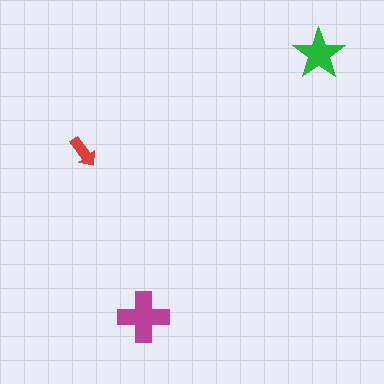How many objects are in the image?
There are 3 objects in the image.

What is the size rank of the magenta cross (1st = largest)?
1st.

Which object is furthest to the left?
The red arrow is leftmost.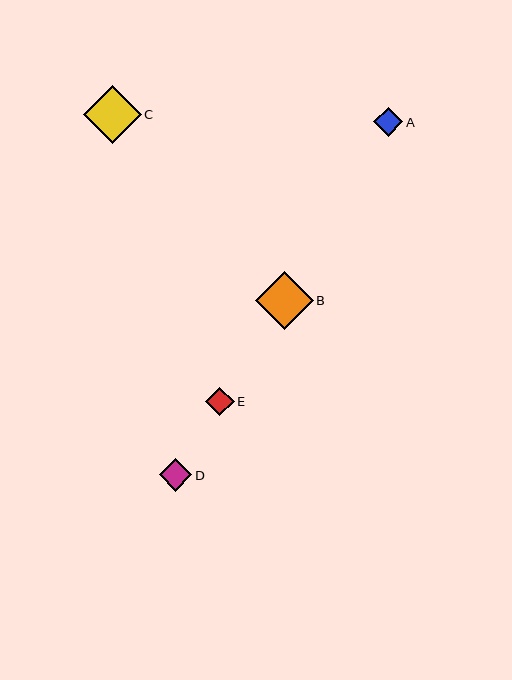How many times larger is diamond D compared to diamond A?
Diamond D is approximately 1.1 times the size of diamond A.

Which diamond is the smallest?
Diamond E is the smallest with a size of approximately 29 pixels.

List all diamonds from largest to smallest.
From largest to smallest: C, B, D, A, E.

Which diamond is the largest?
Diamond C is the largest with a size of approximately 58 pixels.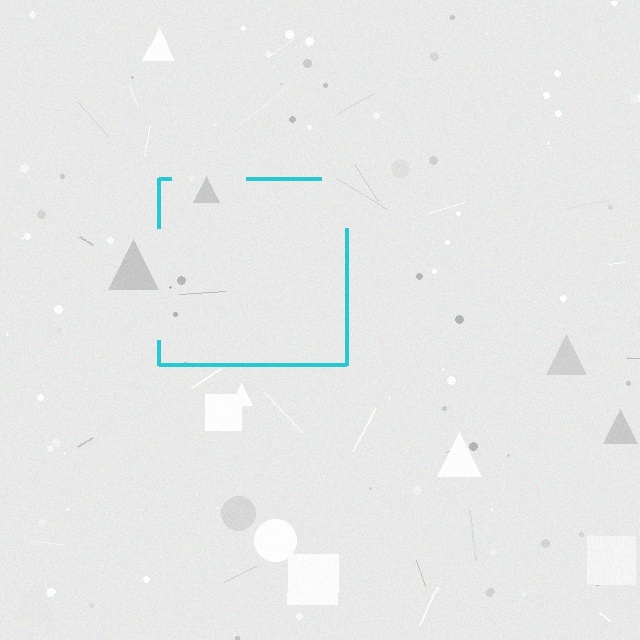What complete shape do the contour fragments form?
The contour fragments form a square.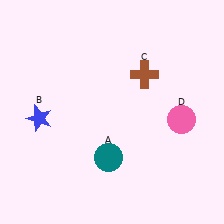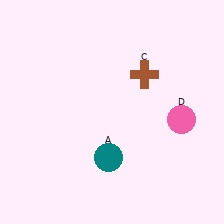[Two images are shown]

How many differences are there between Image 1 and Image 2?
There is 1 difference between the two images.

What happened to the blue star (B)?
The blue star (B) was removed in Image 2. It was in the bottom-left area of Image 1.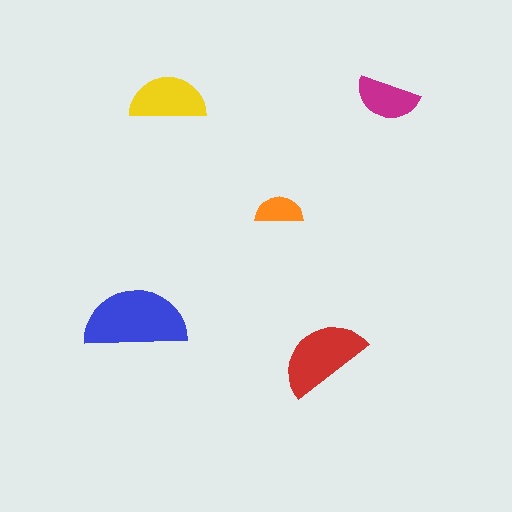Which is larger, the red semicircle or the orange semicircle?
The red one.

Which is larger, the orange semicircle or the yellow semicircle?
The yellow one.